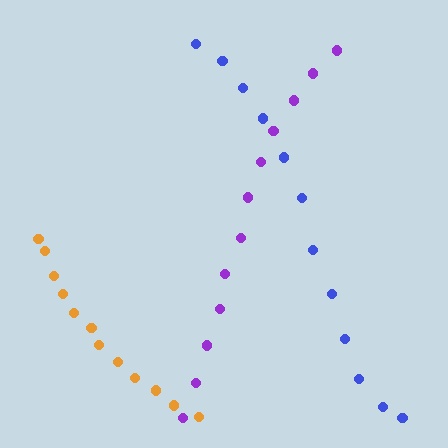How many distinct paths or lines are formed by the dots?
There are 3 distinct paths.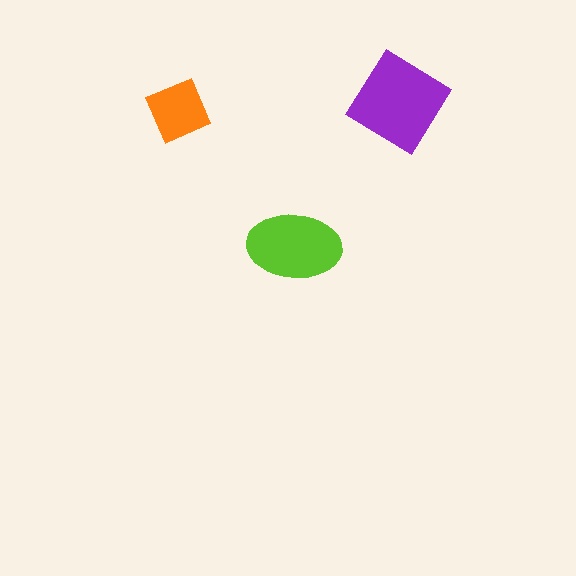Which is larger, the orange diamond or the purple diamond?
The purple diamond.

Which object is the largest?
The purple diamond.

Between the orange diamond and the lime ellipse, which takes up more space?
The lime ellipse.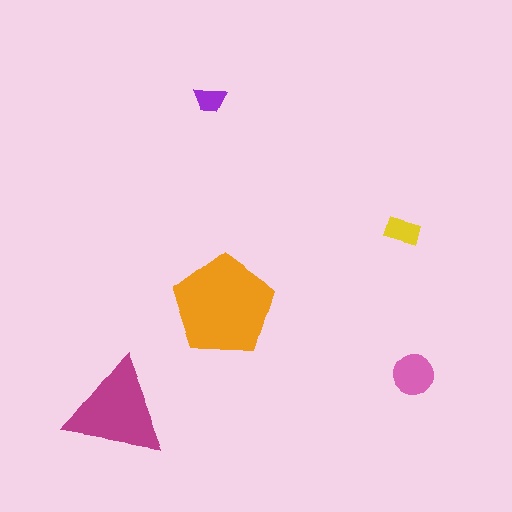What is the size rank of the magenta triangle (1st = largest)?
2nd.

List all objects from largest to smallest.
The orange pentagon, the magenta triangle, the pink circle, the yellow rectangle, the purple trapezoid.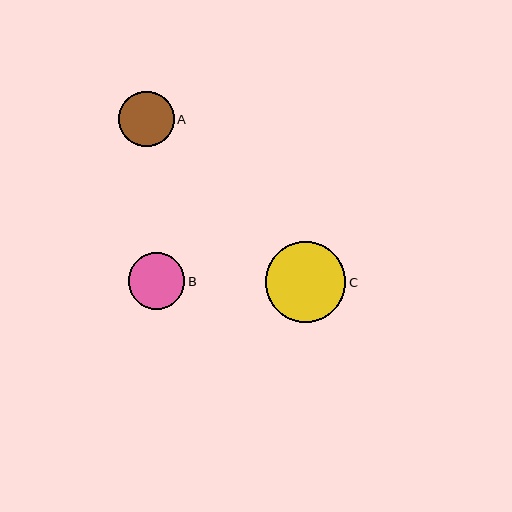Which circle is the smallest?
Circle A is the smallest with a size of approximately 56 pixels.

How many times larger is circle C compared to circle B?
Circle C is approximately 1.4 times the size of circle B.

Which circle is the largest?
Circle C is the largest with a size of approximately 81 pixels.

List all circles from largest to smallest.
From largest to smallest: C, B, A.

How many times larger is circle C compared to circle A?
Circle C is approximately 1.5 times the size of circle A.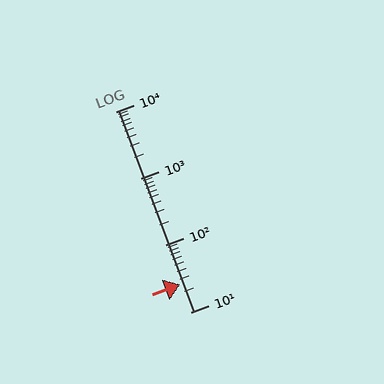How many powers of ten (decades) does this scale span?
The scale spans 3 decades, from 10 to 10000.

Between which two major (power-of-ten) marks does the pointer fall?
The pointer is between 10 and 100.